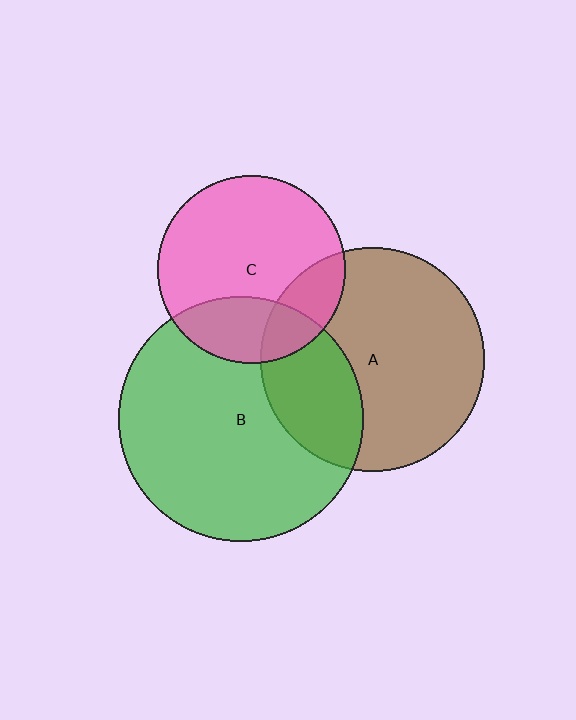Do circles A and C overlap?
Yes.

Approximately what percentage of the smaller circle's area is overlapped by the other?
Approximately 20%.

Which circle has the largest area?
Circle B (green).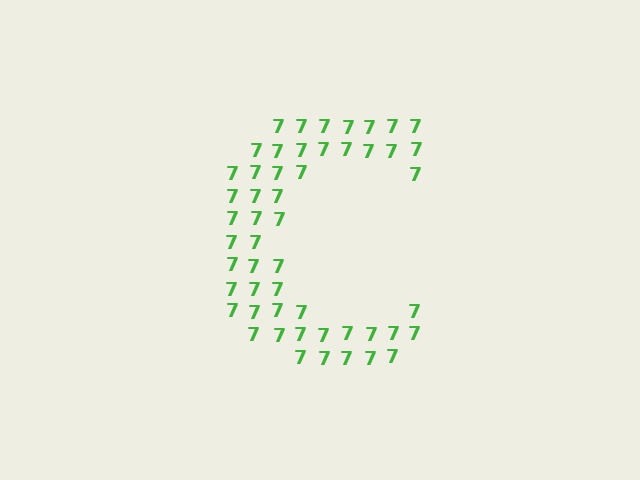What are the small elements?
The small elements are digit 7's.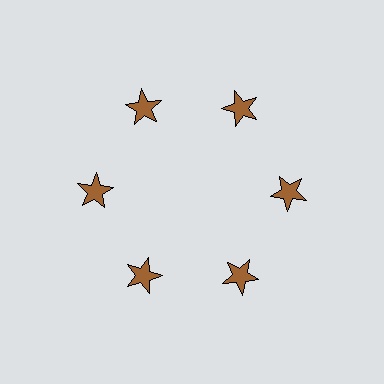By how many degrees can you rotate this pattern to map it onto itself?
The pattern maps onto itself every 60 degrees of rotation.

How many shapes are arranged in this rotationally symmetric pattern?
There are 6 shapes, arranged in 6 groups of 1.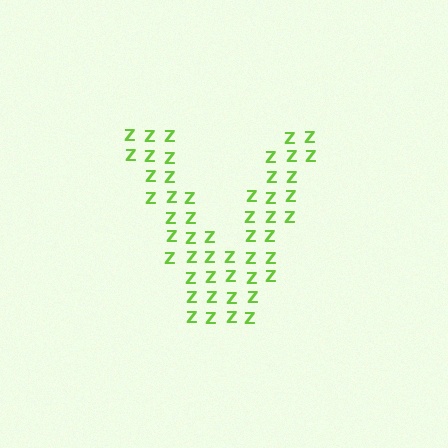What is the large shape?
The large shape is the letter V.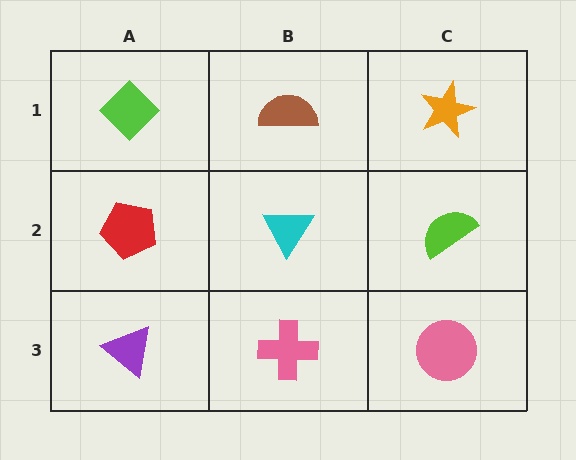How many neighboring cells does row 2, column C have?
3.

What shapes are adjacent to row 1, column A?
A red pentagon (row 2, column A), a brown semicircle (row 1, column B).